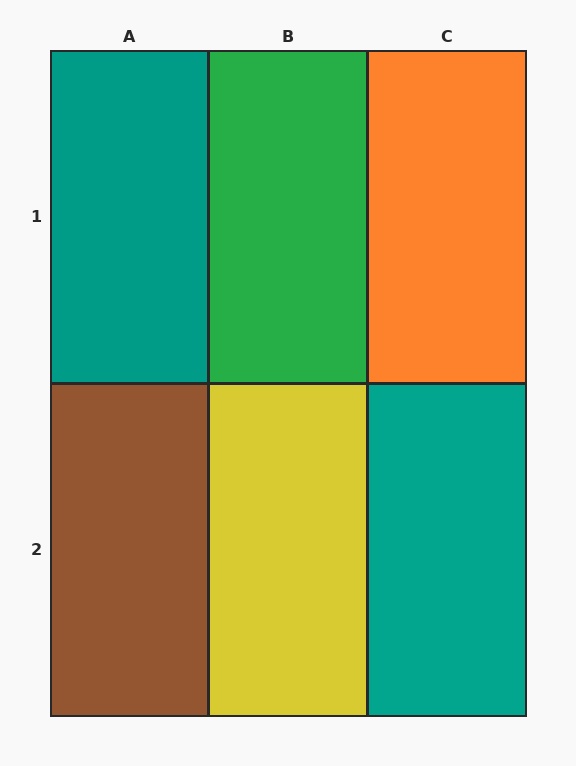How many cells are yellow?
1 cell is yellow.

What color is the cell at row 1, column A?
Teal.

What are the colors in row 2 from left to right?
Brown, yellow, teal.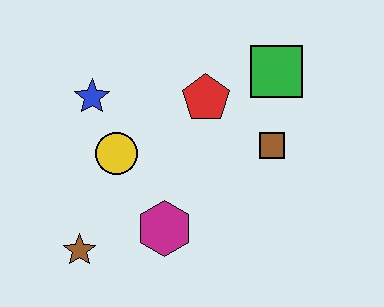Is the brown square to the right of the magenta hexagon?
Yes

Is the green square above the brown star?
Yes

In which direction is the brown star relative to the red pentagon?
The brown star is below the red pentagon.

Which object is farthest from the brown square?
The brown star is farthest from the brown square.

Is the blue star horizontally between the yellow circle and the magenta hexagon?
No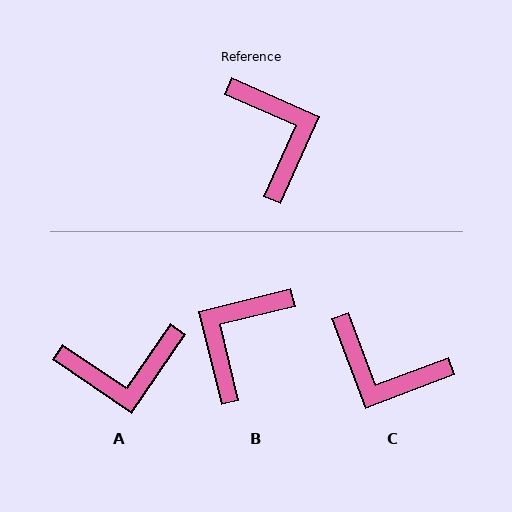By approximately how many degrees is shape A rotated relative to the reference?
Approximately 101 degrees clockwise.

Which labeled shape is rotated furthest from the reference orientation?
C, about 136 degrees away.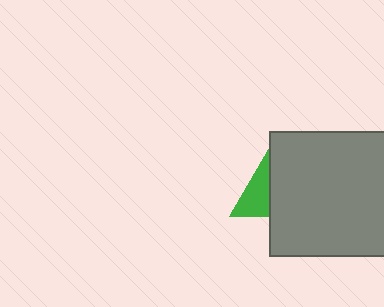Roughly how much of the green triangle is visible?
A small part of it is visible (roughly 38%).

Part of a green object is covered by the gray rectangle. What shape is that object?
It is a triangle.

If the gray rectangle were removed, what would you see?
You would see the complete green triangle.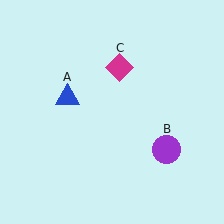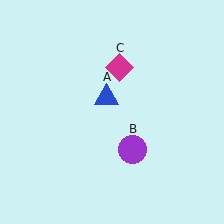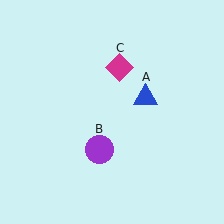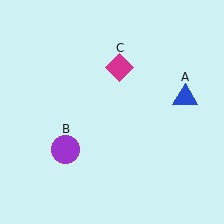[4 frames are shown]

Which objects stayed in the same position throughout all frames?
Magenta diamond (object C) remained stationary.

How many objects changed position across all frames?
2 objects changed position: blue triangle (object A), purple circle (object B).